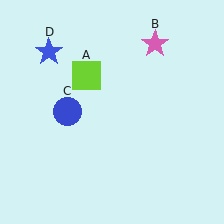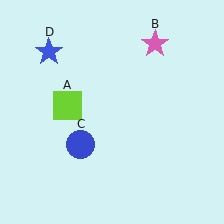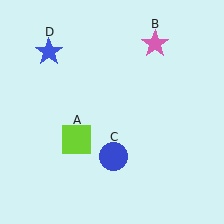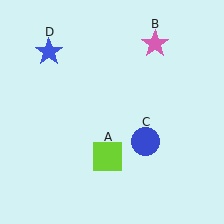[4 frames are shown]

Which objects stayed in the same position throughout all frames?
Pink star (object B) and blue star (object D) remained stationary.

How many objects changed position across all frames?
2 objects changed position: lime square (object A), blue circle (object C).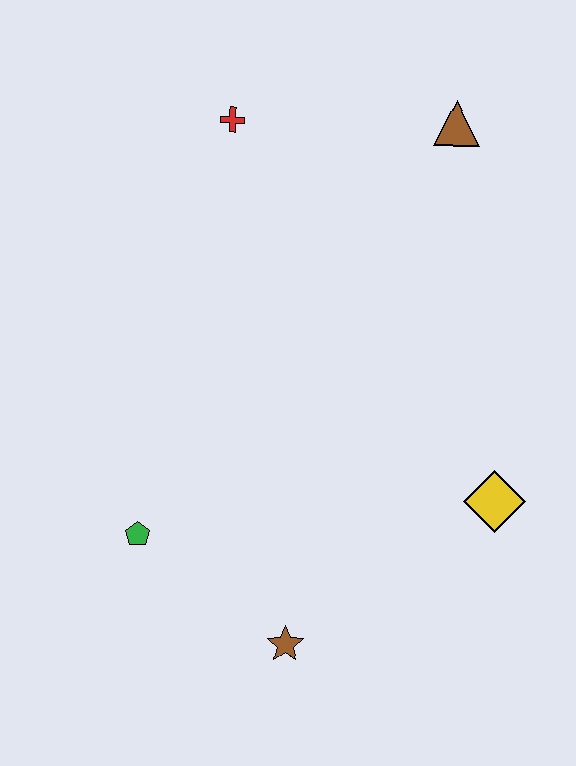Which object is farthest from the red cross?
The brown star is farthest from the red cross.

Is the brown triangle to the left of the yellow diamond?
Yes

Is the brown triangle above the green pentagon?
Yes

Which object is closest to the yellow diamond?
The brown star is closest to the yellow diamond.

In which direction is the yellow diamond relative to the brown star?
The yellow diamond is to the right of the brown star.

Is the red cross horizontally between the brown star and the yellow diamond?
No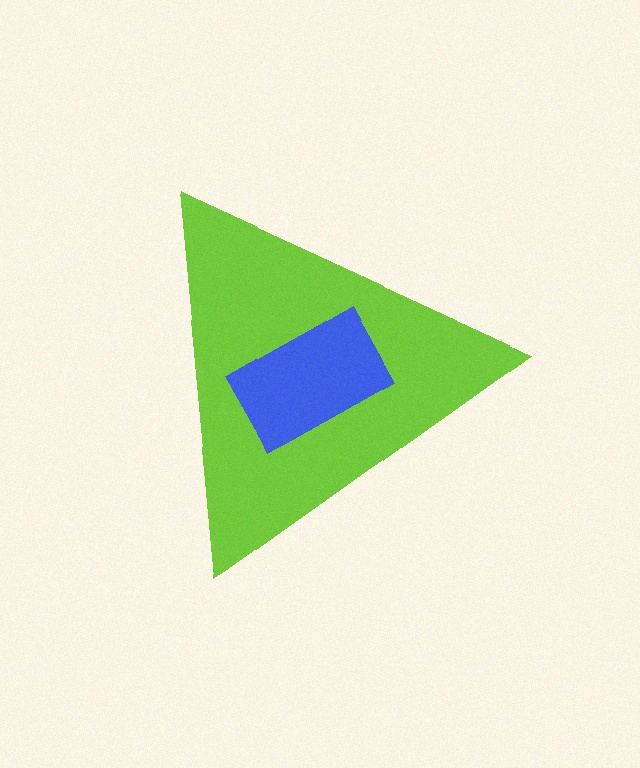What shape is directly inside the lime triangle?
The blue rectangle.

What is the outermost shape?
The lime triangle.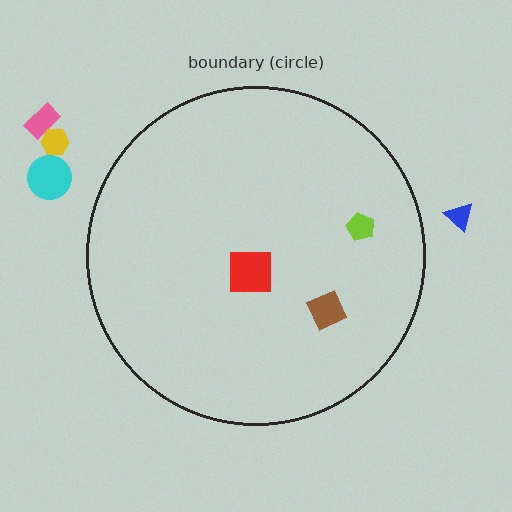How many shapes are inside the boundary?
3 inside, 4 outside.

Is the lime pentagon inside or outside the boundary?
Inside.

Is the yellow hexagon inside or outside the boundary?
Outside.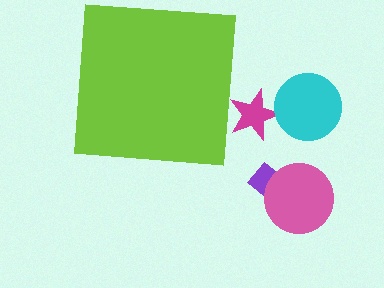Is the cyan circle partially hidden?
No, the cyan circle is fully visible.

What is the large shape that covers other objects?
A lime square.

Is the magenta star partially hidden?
Yes, the magenta star is partially hidden behind the lime square.